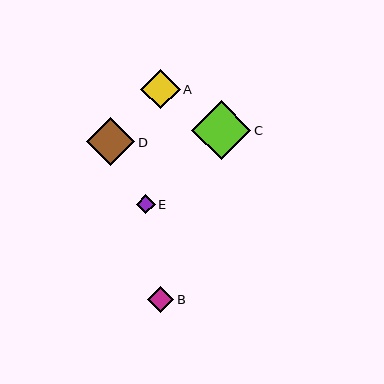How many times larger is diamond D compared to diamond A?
Diamond D is approximately 1.2 times the size of diamond A.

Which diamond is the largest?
Diamond C is the largest with a size of approximately 59 pixels.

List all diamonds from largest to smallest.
From largest to smallest: C, D, A, B, E.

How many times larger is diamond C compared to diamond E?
Diamond C is approximately 3.2 times the size of diamond E.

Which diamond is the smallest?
Diamond E is the smallest with a size of approximately 19 pixels.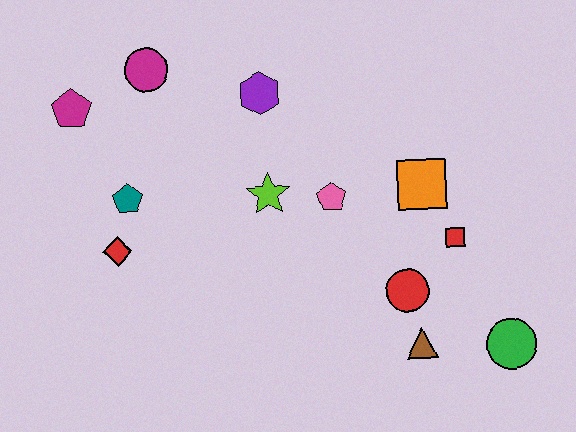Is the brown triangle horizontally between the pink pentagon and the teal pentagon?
No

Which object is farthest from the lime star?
The green circle is farthest from the lime star.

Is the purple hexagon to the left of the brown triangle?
Yes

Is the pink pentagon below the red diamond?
No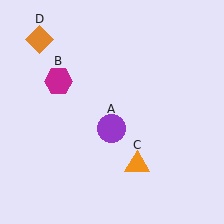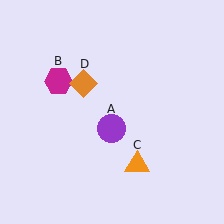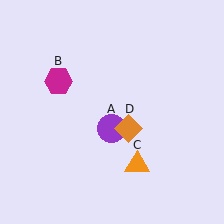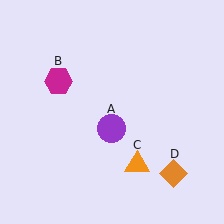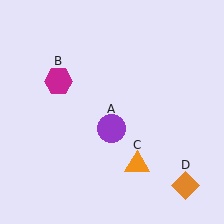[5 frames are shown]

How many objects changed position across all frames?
1 object changed position: orange diamond (object D).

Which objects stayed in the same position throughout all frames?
Purple circle (object A) and magenta hexagon (object B) and orange triangle (object C) remained stationary.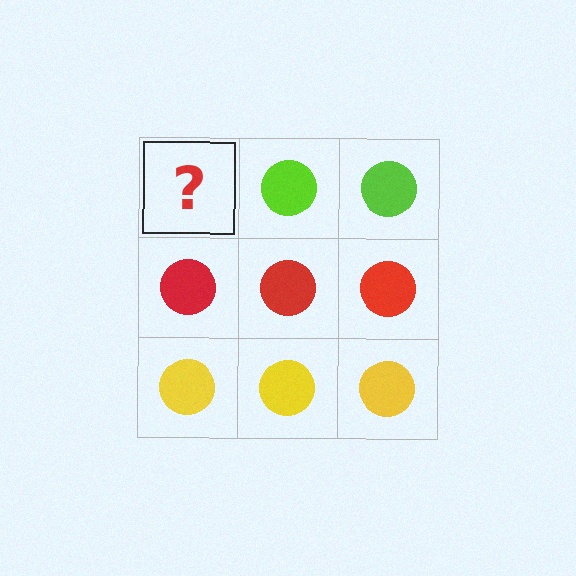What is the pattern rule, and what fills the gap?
The rule is that each row has a consistent color. The gap should be filled with a lime circle.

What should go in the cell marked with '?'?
The missing cell should contain a lime circle.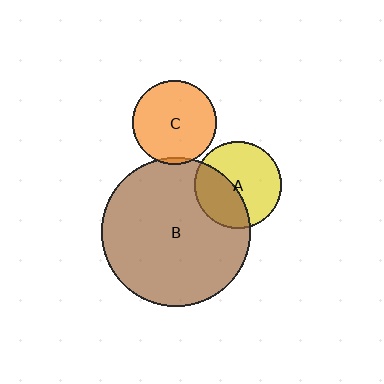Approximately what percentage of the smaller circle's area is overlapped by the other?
Approximately 40%.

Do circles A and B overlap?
Yes.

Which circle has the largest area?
Circle B (brown).